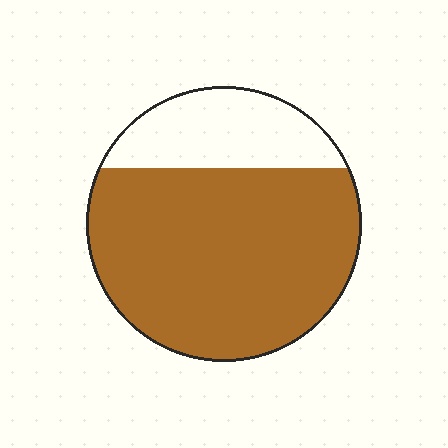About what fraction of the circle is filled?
About three quarters (3/4).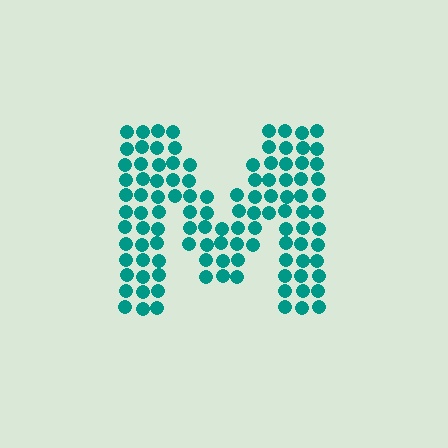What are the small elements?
The small elements are circles.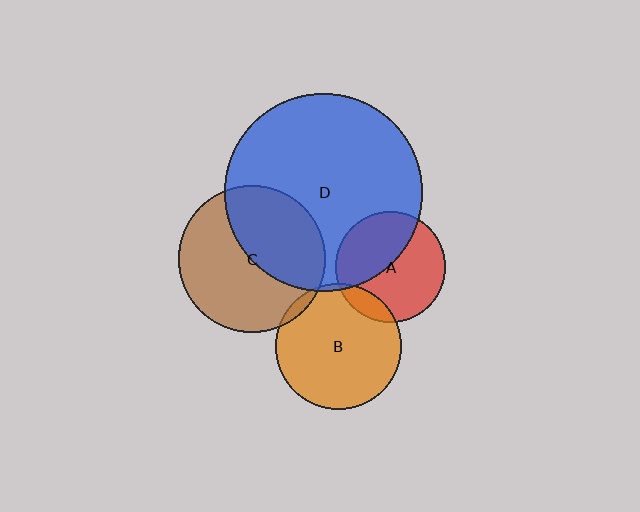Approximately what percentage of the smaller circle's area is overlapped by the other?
Approximately 45%.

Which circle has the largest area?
Circle D (blue).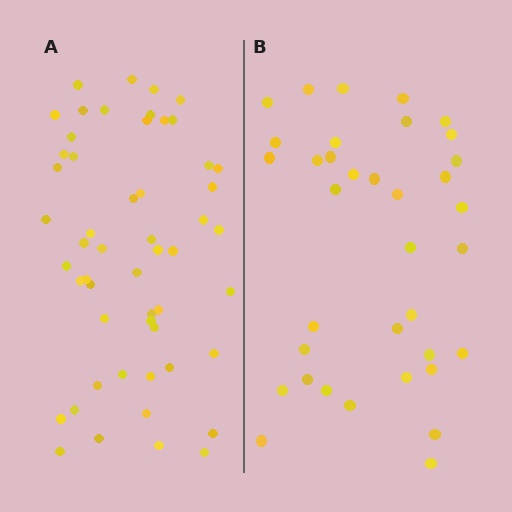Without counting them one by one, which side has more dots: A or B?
Region A (the left region) has more dots.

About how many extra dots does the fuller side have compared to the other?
Region A has approximately 15 more dots than region B.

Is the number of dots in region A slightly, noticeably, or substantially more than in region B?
Region A has substantially more. The ratio is roughly 1.5 to 1.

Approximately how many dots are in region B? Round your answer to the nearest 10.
About 40 dots. (The exact count is 36, which rounds to 40.)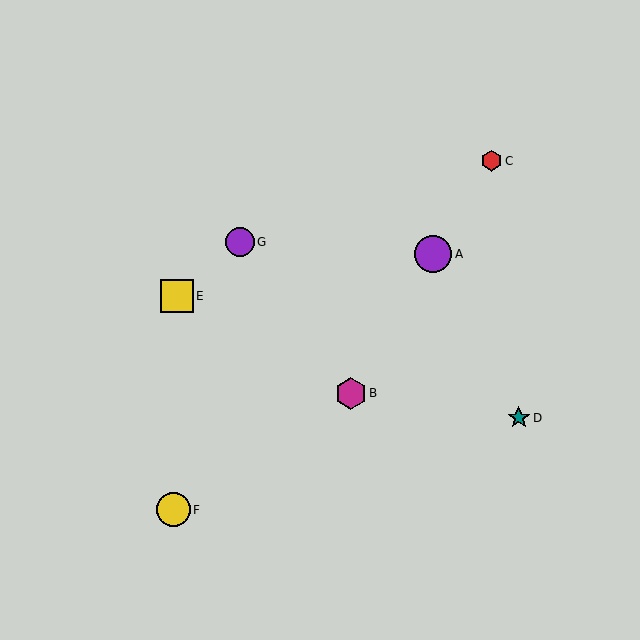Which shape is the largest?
The purple circle (labeled A) is the largest.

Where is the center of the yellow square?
The center of the yellow square is at (177, 296).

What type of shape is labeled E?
Shape E is a yellow square.